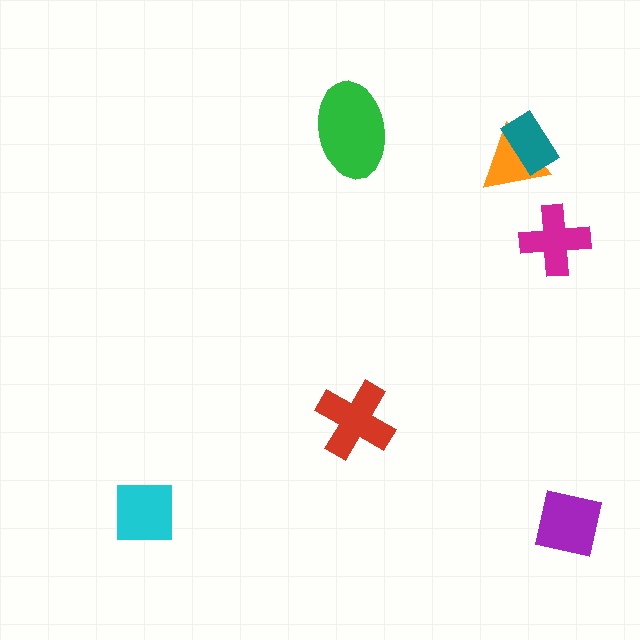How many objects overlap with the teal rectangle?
1 object overlaps with the teal rectangle.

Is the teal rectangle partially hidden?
No, no other shape covers it.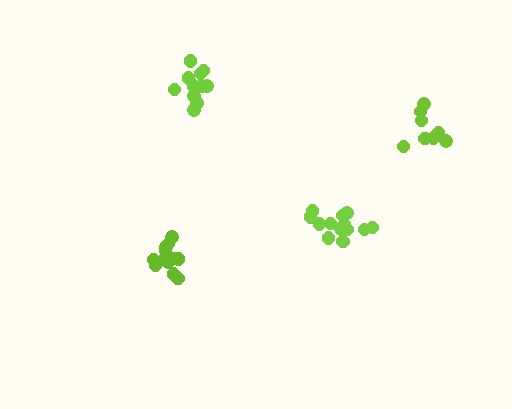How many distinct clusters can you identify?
There are 4 distinct clusters.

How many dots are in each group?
Group 1: 13 dots, Group 2: 11 dots, Group 3: 12 dots, Group 4: 8 dots (44 total).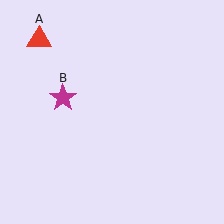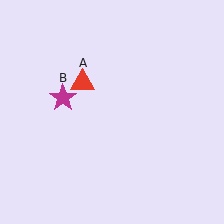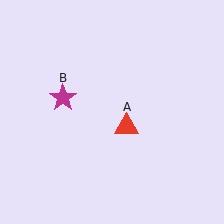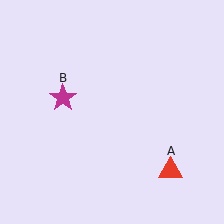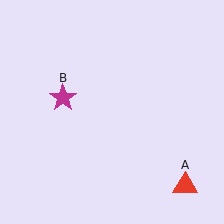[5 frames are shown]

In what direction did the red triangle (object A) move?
The red triangle (object A) moved down and to the right.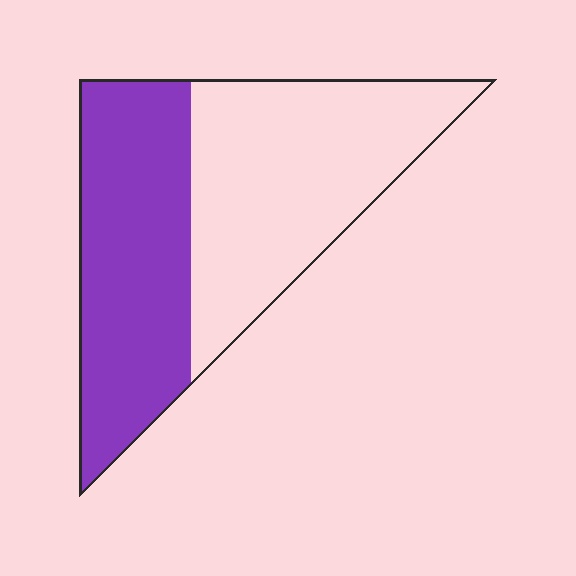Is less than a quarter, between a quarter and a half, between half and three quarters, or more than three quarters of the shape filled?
Between a quarter and a half.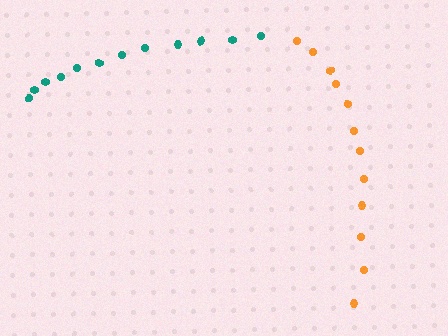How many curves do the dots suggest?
There are 2 distinct paths.